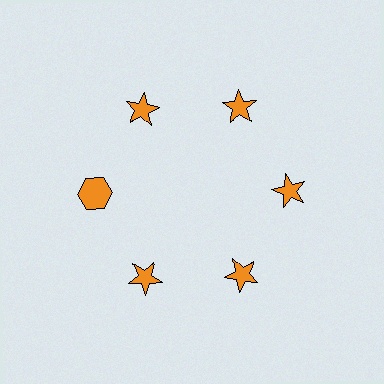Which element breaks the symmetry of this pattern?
The orange hexagon at roughly the 9 o'clock position breaks the symmetry. All other shapes are orange stars.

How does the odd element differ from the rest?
It has a different shape: hexagon instead of star.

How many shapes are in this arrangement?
There are 6 shapes arranged in a ring pattern.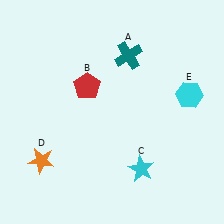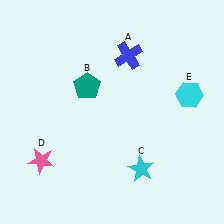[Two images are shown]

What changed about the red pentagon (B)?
In Image 1, B is red. In Image 2, it changed to teal.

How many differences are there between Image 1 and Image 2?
There are 3 differences between the two images.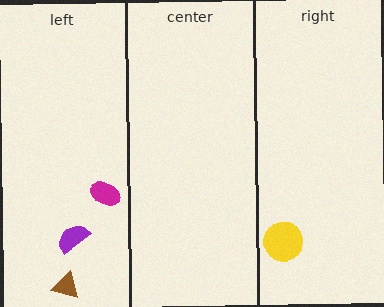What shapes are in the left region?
The purple semicircle, the brown triangle, the magenta ellipse.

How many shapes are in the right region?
1.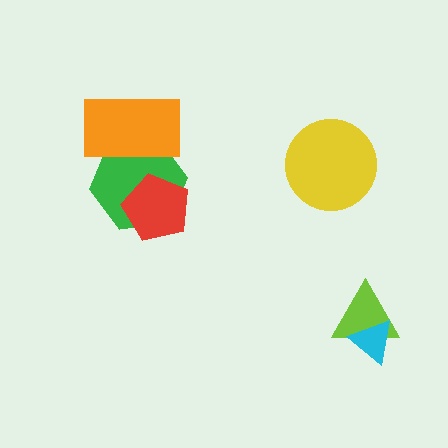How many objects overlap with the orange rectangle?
1 object overlaps with the orange rectangle.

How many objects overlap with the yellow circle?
0 objects overlap with the yellow circle.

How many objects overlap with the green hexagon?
2 objects overlap with the green hexagon.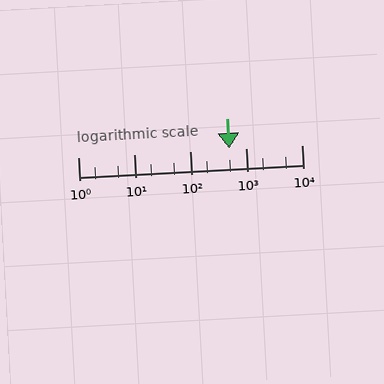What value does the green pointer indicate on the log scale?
The pointer indicates approximately 510.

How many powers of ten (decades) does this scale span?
The scale spans 4 decades, from 1 to 10000.